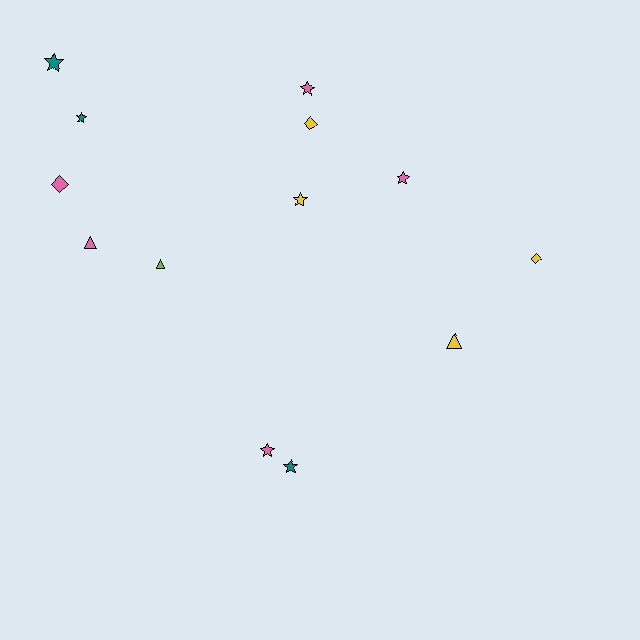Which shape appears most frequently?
Star, with 7 objects.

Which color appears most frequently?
Pink, with 5 objects.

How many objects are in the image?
There are 13 objects.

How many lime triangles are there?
There is 1 lime triangle.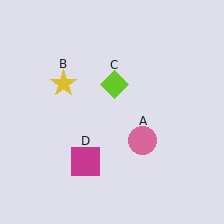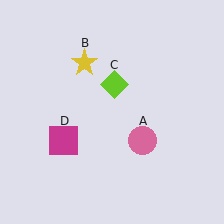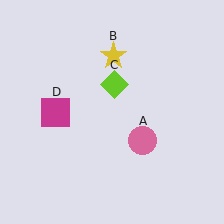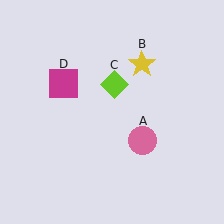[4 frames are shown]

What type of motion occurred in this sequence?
The yellow star (object B), magenta square (object D) rotated clockwise around the center of the scene.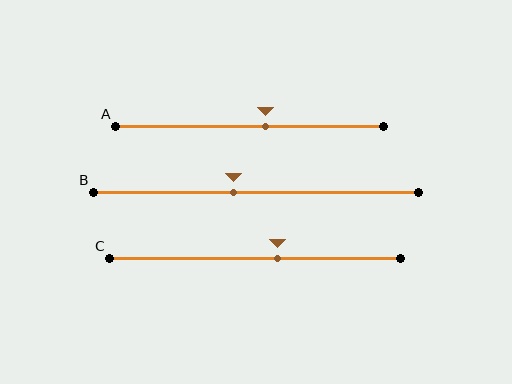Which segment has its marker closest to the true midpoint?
Segment A has its marker closest to the true midpoint.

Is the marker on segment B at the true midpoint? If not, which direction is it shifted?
No, the marker on segment B is shifted to the left by about 7% of the segment length.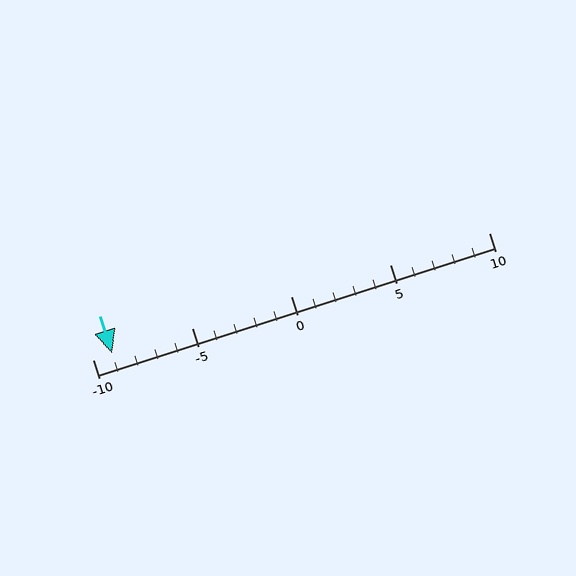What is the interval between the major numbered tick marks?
The major tick marks are spaced 5 units apart.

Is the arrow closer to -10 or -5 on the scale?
The arrow is closer to -10.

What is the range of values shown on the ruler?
The ruler shows values from -10 to 10.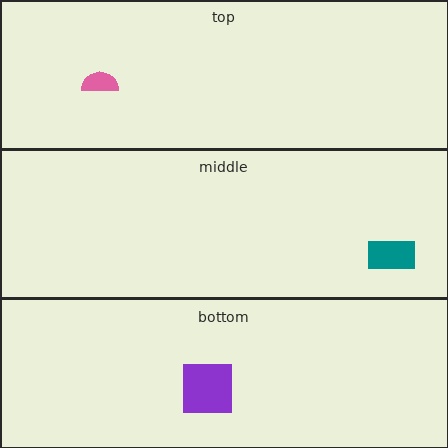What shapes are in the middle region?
The teal rectangle.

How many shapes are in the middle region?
1.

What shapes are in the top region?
The pink semicircle.